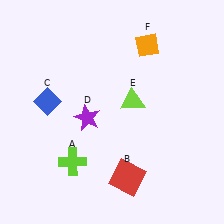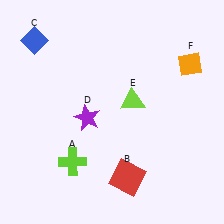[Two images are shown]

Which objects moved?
The objects that moved are: the blue diamond (C), the orange diamond (F).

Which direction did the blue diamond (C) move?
The blue diamond (C) moved up.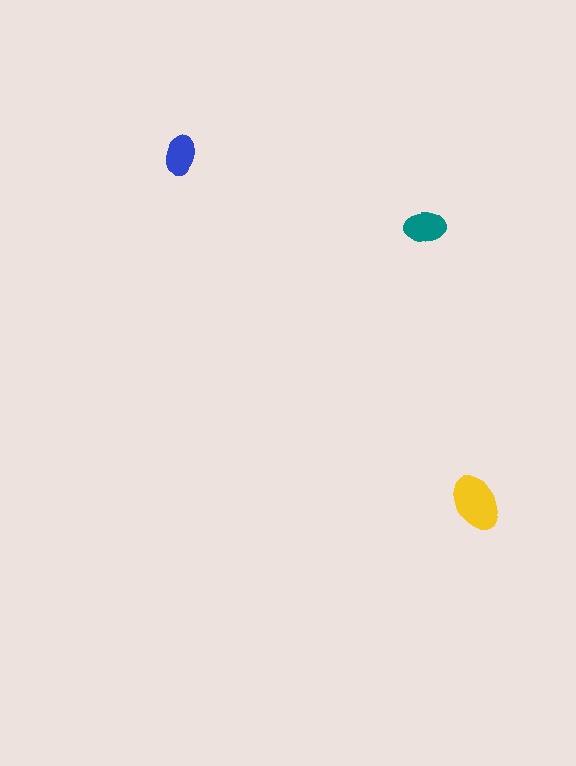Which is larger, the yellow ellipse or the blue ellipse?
The yellow one.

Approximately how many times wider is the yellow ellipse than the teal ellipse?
About 1.5 times wider.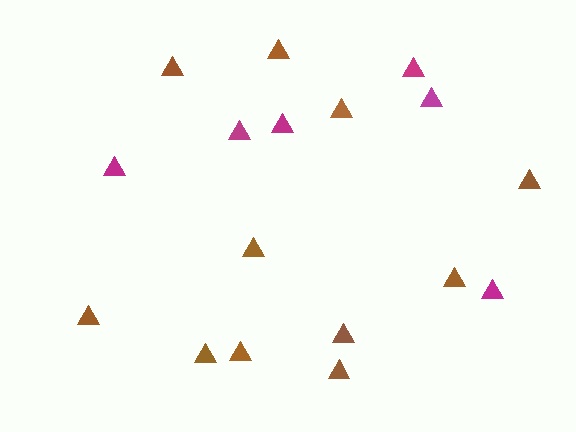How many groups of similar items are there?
There are 2 groups: one group of magenta triangles (6) and one group of brown triangles (11).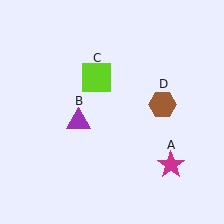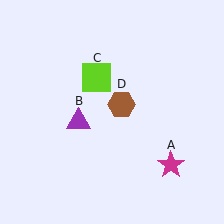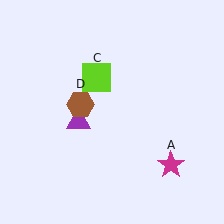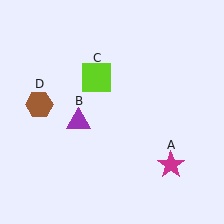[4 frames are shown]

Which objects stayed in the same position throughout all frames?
Magenta star (object A) and purple triangle (object B) and lime square (object C) remained stationary.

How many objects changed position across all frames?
1 object changed position: brown hexagon (object D).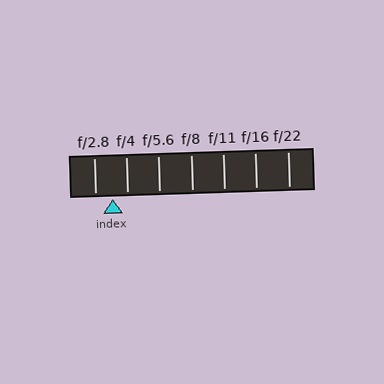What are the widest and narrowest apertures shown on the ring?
The widest aperture shown is f/2.8 and the narrowest is f/22.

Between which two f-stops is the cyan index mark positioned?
The index mark is between f/2.8 and f/4.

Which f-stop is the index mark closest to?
The index mark is closest to f/4.